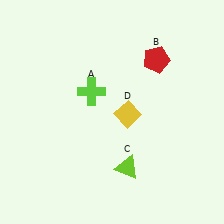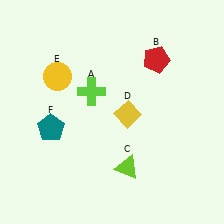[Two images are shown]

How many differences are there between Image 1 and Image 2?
There are 2 differences between the two images.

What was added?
A yellow circle (E), a teal pentagon (F) were added in Image 2.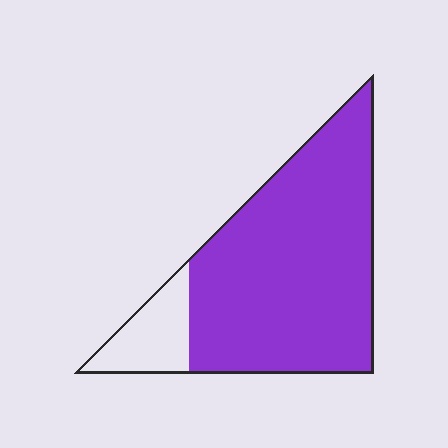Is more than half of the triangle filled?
Yes.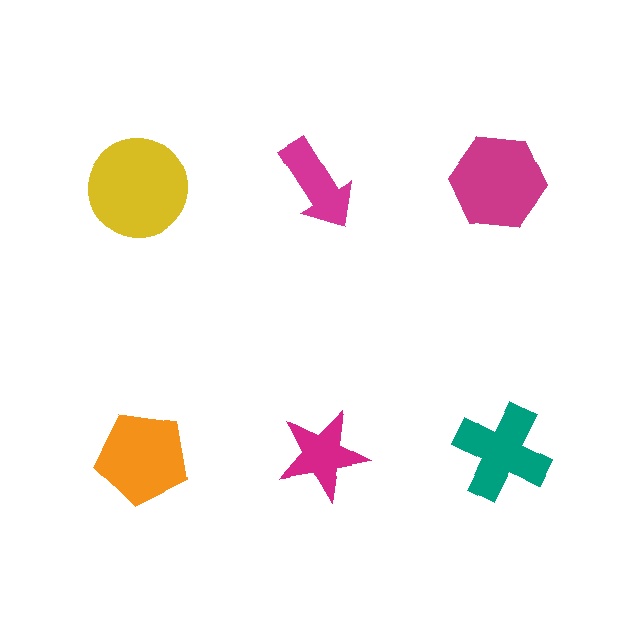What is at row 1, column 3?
A magenta hexagon.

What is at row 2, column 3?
A teal cross.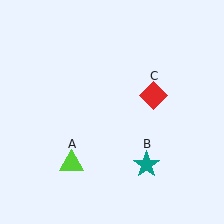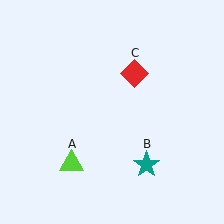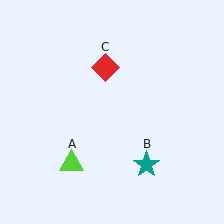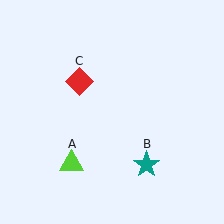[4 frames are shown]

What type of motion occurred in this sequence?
The red diamond (object C) rotated counterclockwise around the center of the scene.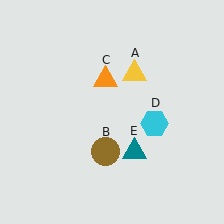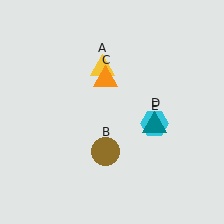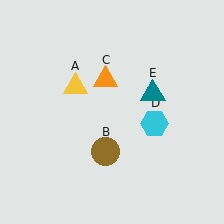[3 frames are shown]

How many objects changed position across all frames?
2 objects changed position: yellow triangle (object A), teal triangle (object E).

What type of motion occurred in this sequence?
The yellow triangle (object A), teal triangle (object E) rotated counterclockwise around the center of the scene.